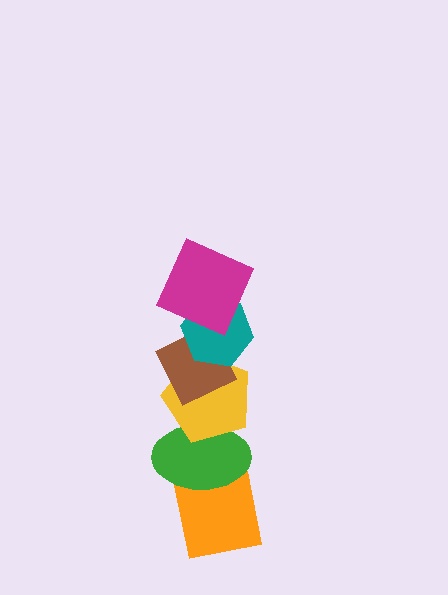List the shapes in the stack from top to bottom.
From top to bottom: the magenta square, the teal hexagon, the brown diamond, the yellow pentagon, the green ellipse, the orange square.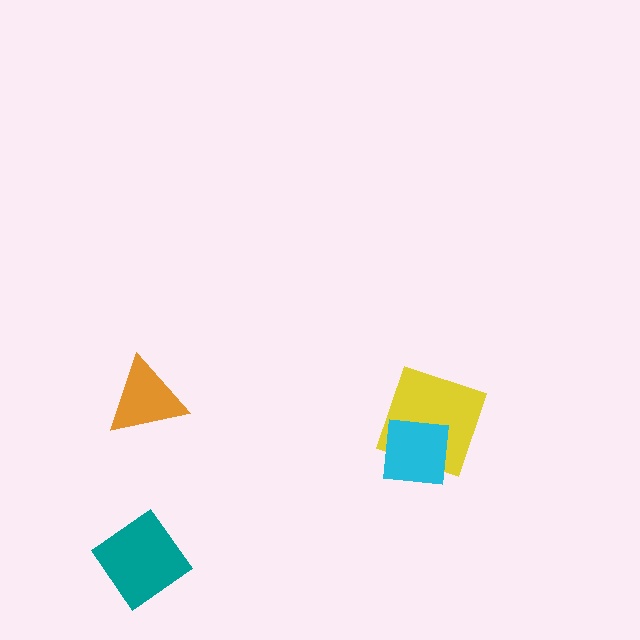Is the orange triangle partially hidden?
No, no other shape covers it.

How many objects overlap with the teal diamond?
0 objects overlap with the teal diamond.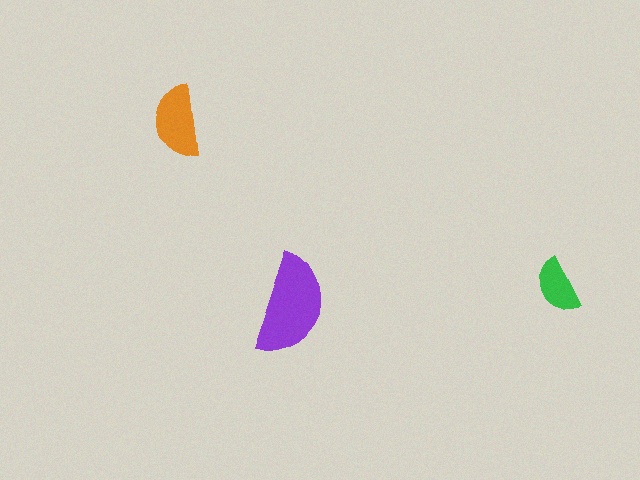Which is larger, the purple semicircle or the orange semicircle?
The purple one.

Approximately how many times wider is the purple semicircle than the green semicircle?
About 2 times wider.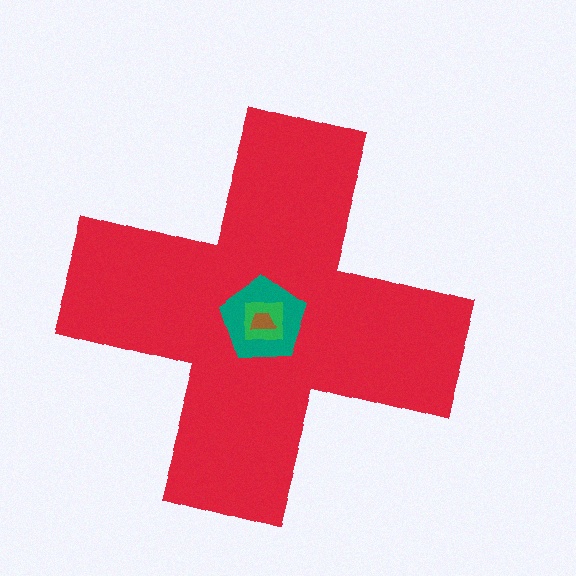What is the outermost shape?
The red cross.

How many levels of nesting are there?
4.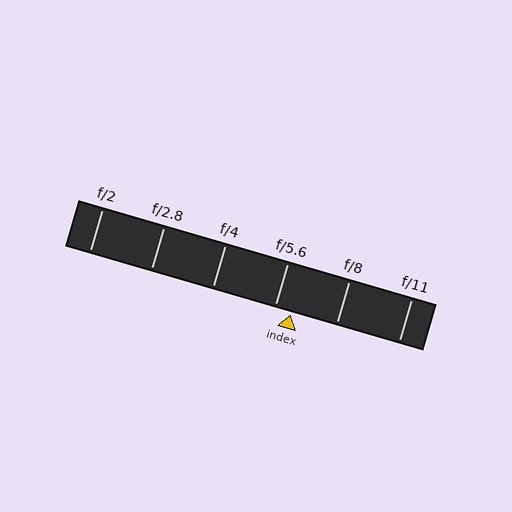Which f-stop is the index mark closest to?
The index mark is closest to f/5.6.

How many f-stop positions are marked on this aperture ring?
There are 6 f-stop positions marked.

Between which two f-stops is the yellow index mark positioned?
The index mark is between f/5.6 and f/8.